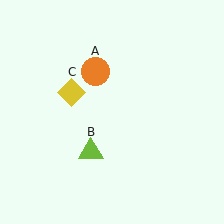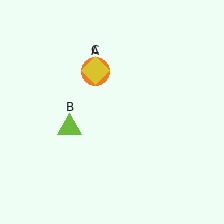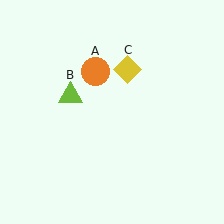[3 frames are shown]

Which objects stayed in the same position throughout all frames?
Orange circle (object A) remained stationary.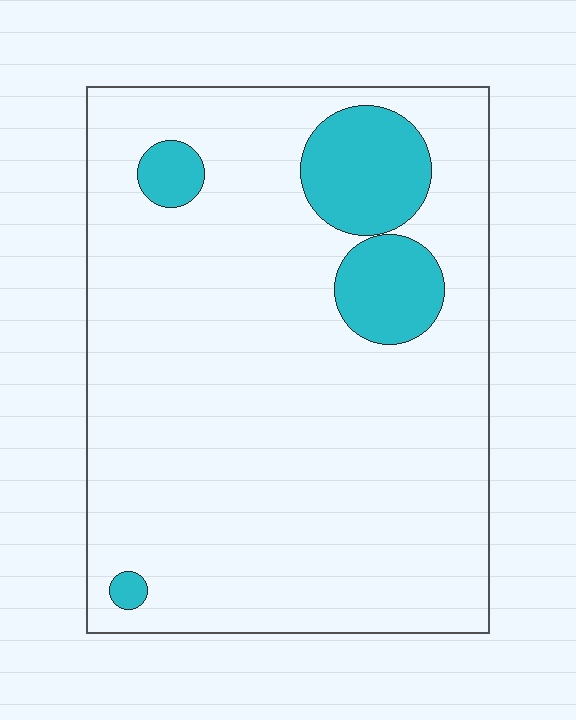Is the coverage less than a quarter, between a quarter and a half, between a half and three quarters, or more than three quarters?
Less than a quarter.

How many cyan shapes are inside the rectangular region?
4.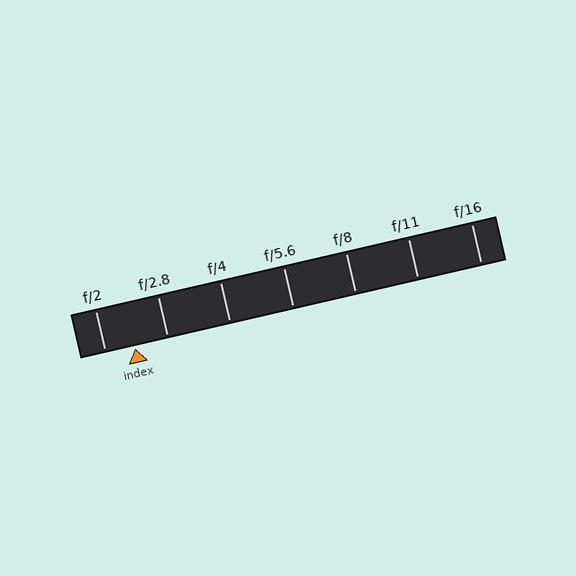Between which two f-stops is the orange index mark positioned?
The index mark is between f/2 and f/2.8.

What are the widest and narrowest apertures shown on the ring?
The widest aperture shown is f/2 and the narrowest is f/16.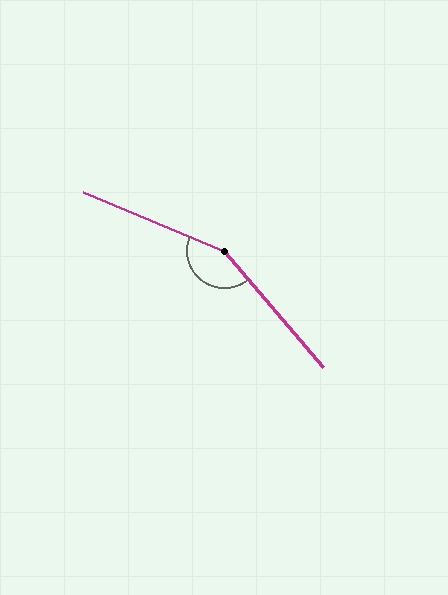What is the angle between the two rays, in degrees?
Approximately 153 degrees.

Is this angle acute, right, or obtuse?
It is obtuse.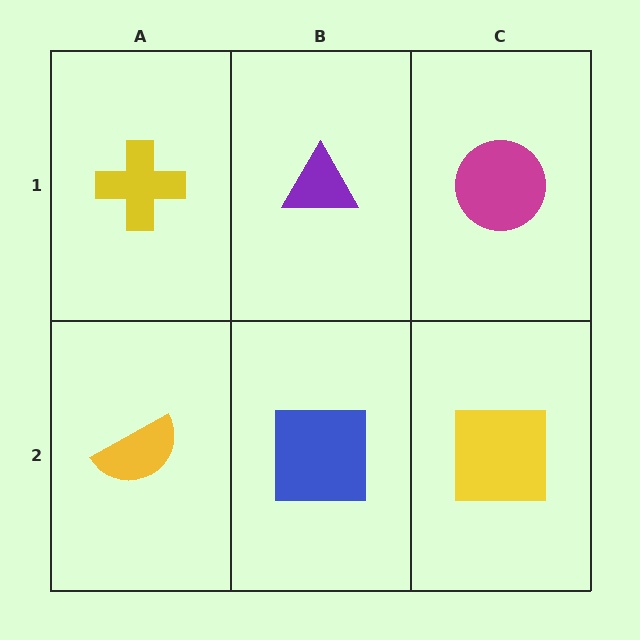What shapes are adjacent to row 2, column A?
A yellow cross (row 1, column A), a blue square (row 2, column B).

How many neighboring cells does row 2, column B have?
3.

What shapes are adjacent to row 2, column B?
A purple triangle (row 1, column B), a yellow semicircle (row 2, column A), a yellow square (row 2, column C).